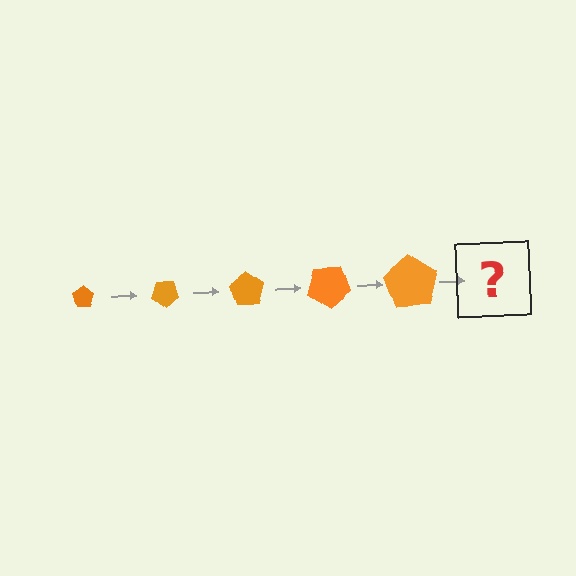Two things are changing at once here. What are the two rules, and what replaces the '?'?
The two rules are that the pentagon grows larger each step and it rotates 35 degrees each step. The '?' should be a pentagon, larger than the previous one and rotated 175 degrees from the start.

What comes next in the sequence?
The next element should be a pentagon, larger than the previous one and rotated 175 degrees from the start.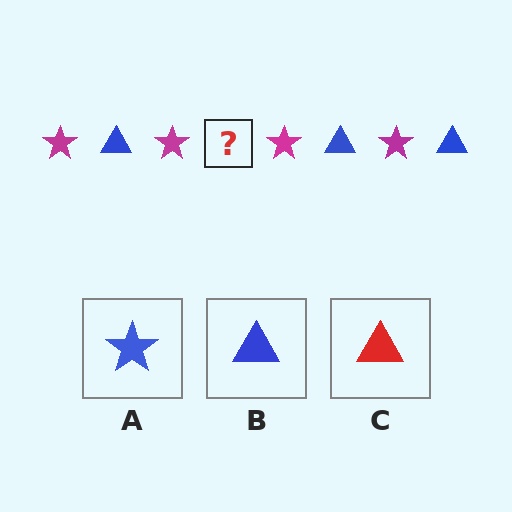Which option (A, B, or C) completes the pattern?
B.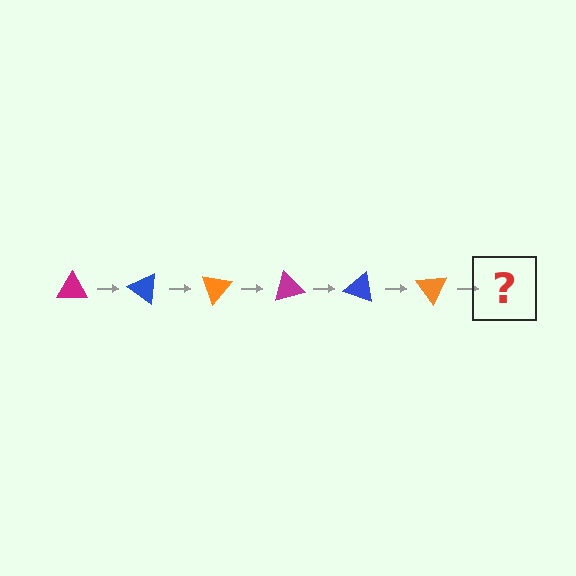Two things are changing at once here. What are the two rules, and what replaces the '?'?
The two rules are that it rotates 35 degrees each step and the color cycles through magenta, blue, and orange. The '?' should be a magenta triangle, rotated 210 degrees from the start.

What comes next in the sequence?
The next element should be a magenta triangle, rotated 210 degrees from the start.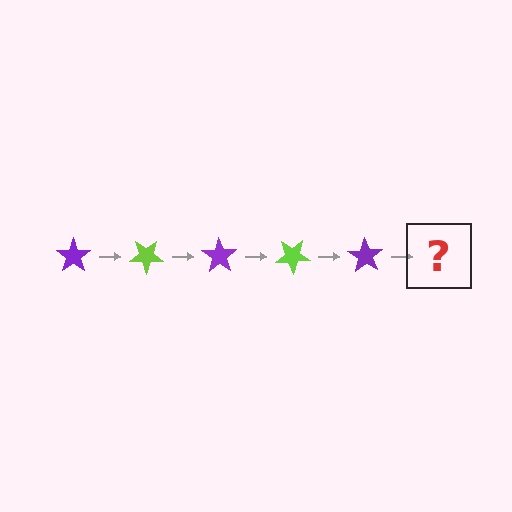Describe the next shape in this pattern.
It should be a lime star, rotated 175 degrees from the start.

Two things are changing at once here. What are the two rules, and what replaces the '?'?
The two rules are that it rotates 35 degrees each step and the color cycles through purple and lime. The '?' should be a lime star, rotated 175 degrees from the start.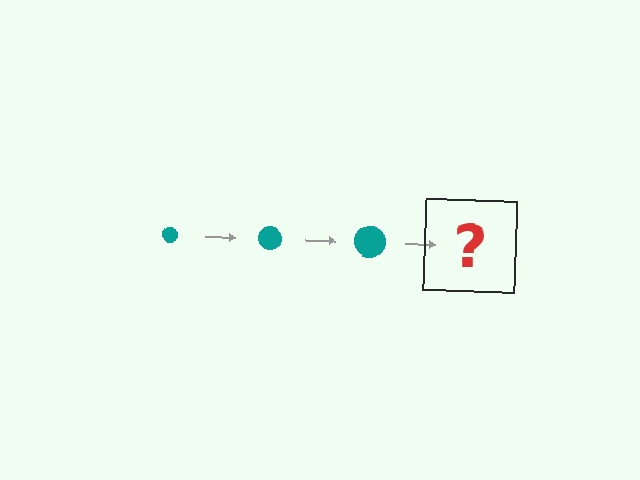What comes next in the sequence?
The next element should be a teal circle, larger than the previous one.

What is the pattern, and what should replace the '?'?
The pattern is that the circle gets progressively larger each step. The '?' should be a teal circle, larger than the previous one.